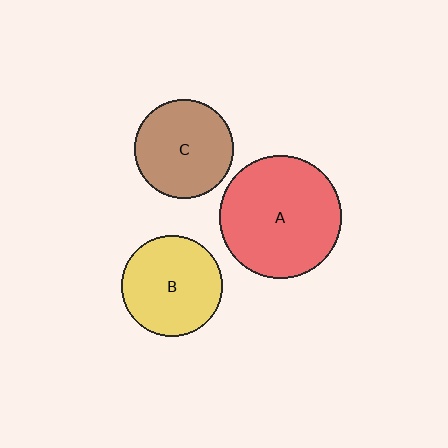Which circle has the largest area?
Circle A (red).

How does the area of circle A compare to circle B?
Approximately 1.5 times.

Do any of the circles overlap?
No, none of the circles overlap.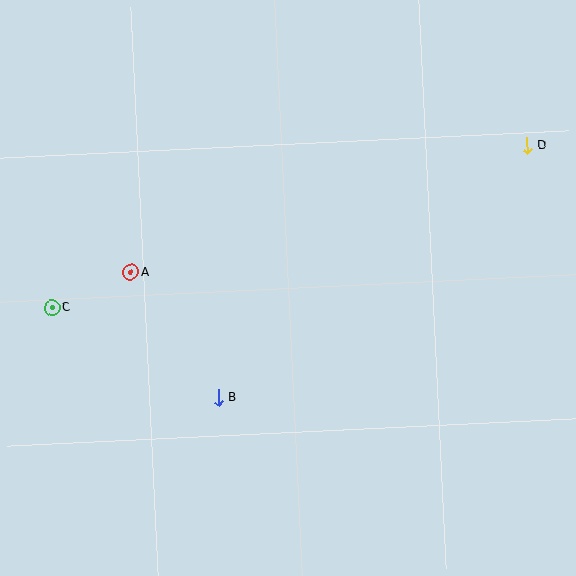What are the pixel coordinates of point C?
Point C is at (52, 308).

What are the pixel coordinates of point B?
Point B is at (218, 397).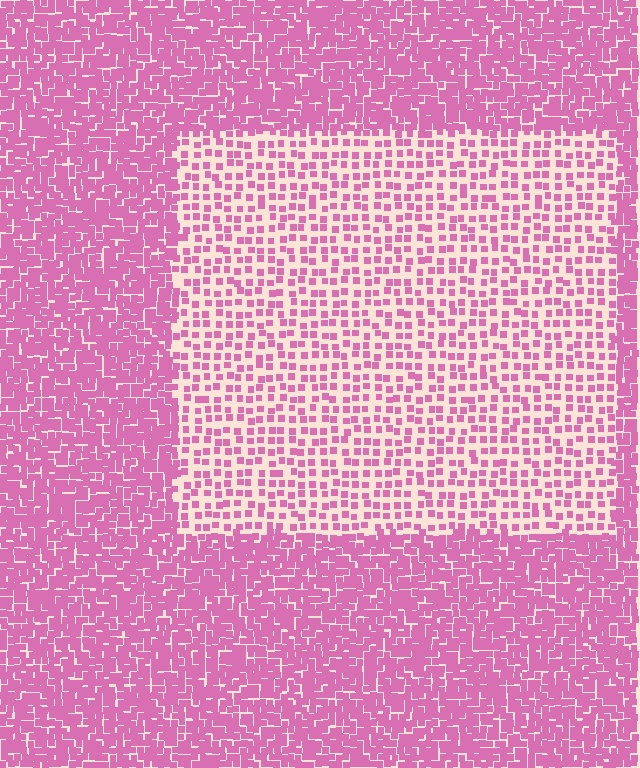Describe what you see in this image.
The image contains small pink elements arranged at two different densities. A rectangle-shaped region is visible where the elements are less densely packed than the surrounding area.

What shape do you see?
I see a rectangle.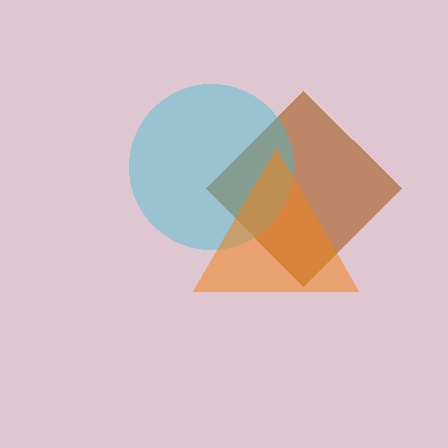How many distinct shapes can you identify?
There are 3 distinct shapes: a brown diamond, a cyan circle, an orange triangle.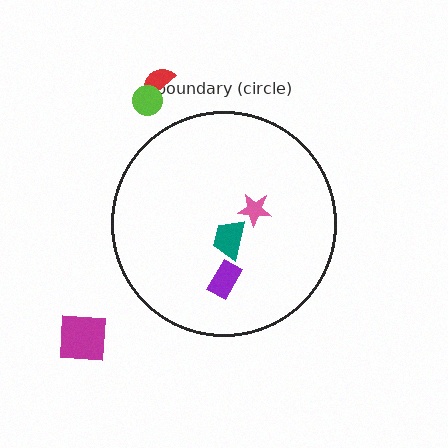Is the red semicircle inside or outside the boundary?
Outside.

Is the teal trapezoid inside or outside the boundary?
Inside.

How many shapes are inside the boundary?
3 inside, 3 outside.